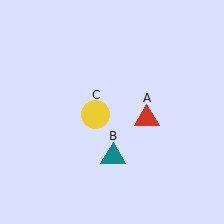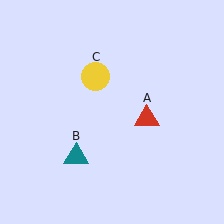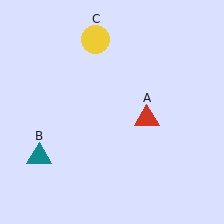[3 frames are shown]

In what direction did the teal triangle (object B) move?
The teal triangle (object B) moved left.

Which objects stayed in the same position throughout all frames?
Red triangle (object A) remained stationary.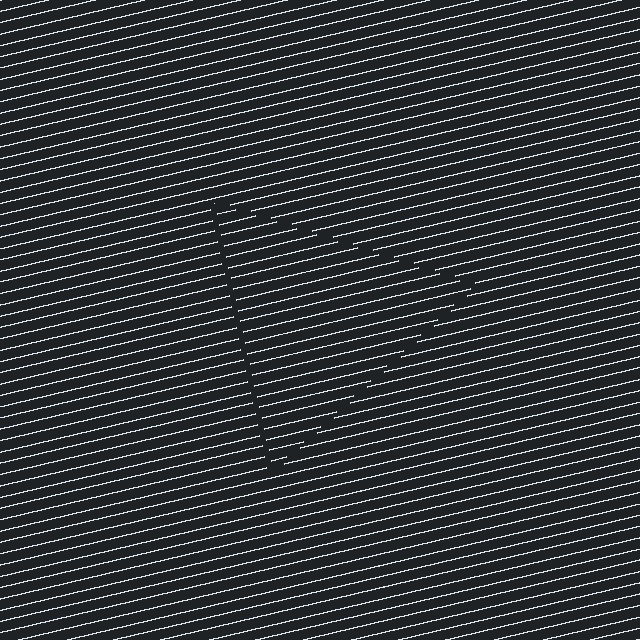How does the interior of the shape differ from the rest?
The interior of the shape contains the same grating, shifted by half a period — the contour is defined by the phase discontinuity where line-ends from the inner and outer gratings abut.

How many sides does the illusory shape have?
3 sides — the line-ends trace a triangle.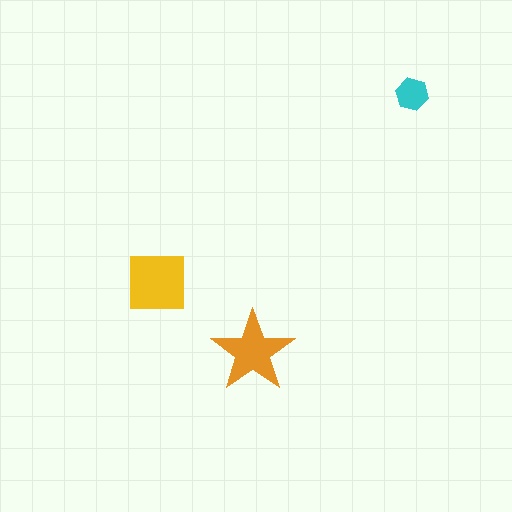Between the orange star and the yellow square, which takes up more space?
The yellow square.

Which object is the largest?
The yellow square.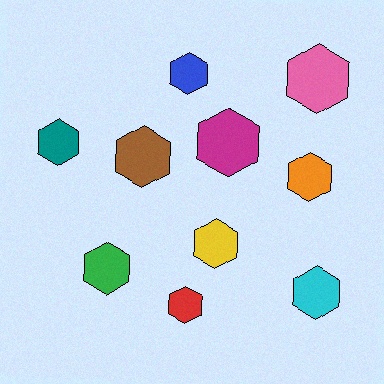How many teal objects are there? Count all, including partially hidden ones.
There is 1 teal object.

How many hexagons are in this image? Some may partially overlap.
There are 10 hexagons.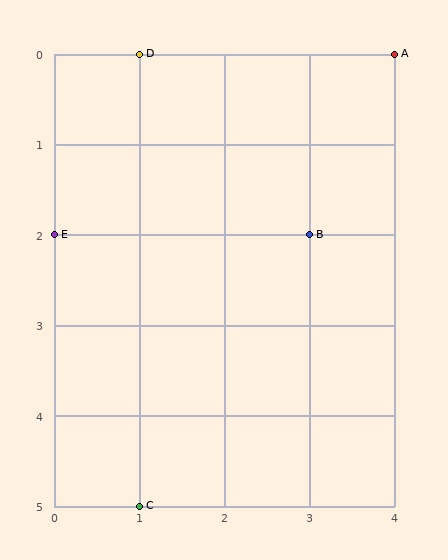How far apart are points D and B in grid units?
Points D and B are 2 columns and 2 rows apart (about 2.8 grid units diagonally).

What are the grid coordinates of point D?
Point D is at grid coordinates (1, 0).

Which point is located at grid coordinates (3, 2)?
Point B is at (3, 2).